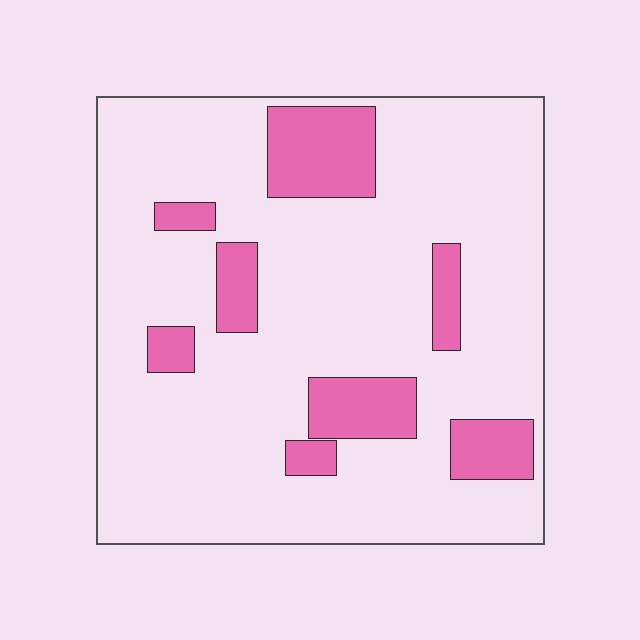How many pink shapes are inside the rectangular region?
8.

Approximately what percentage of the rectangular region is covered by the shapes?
Approximately 15%.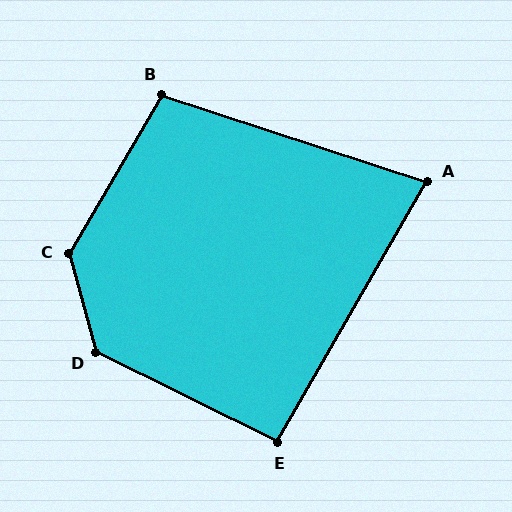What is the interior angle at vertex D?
Approximately 131 degrees (obtuse).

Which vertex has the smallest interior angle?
A, at approximately 78 degrees.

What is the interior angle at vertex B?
Approximately 102 degrees (obtuse).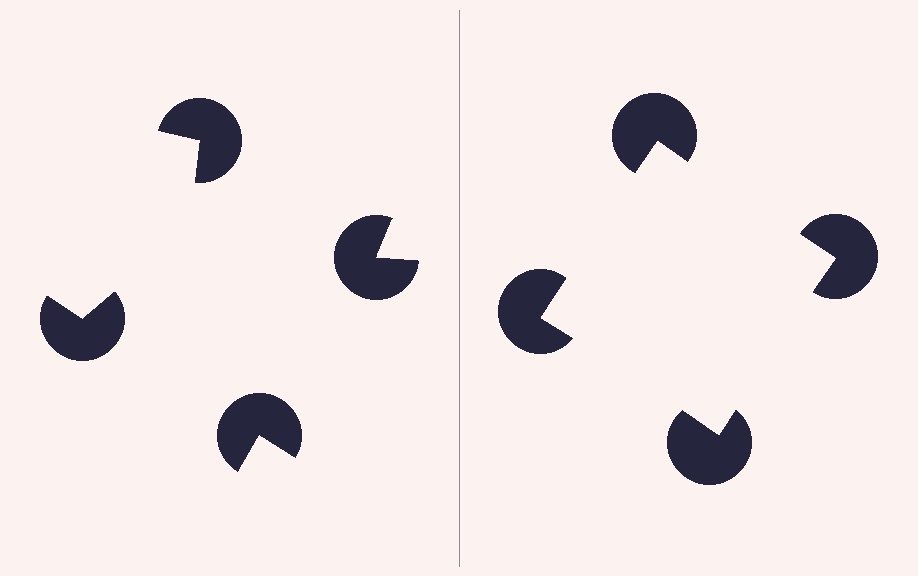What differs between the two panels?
The pac-man discs are positioned identically on both sides; only the wedge orientations differ. On the right they align to a square; on the left they are misaligned.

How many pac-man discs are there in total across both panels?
8 — 4 on each side.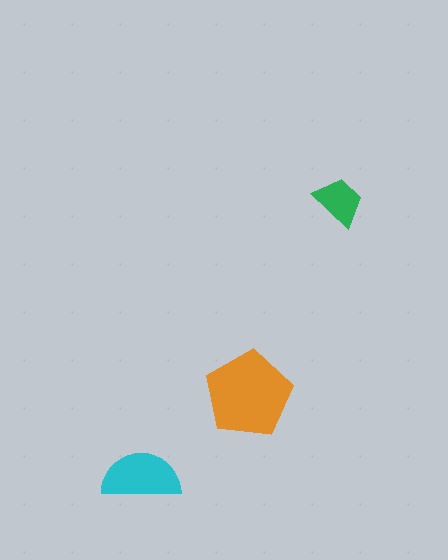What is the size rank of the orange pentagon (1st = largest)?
1st.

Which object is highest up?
The green trapezoid is topmost.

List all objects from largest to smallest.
The orange pentagon, the cyan semicircle, the green trapezoid.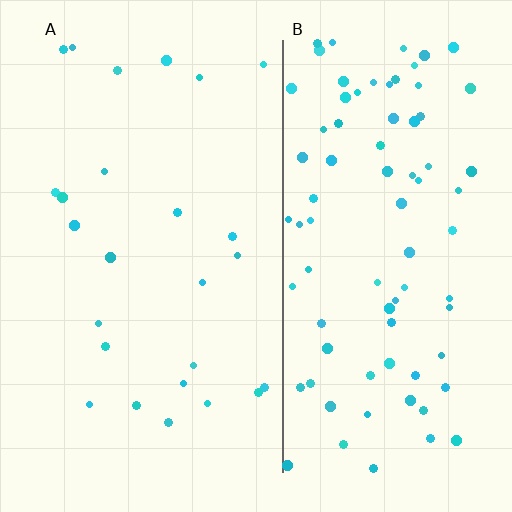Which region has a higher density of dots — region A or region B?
B (the right).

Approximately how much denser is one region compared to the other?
Approximately 3.3× — region B over region A.